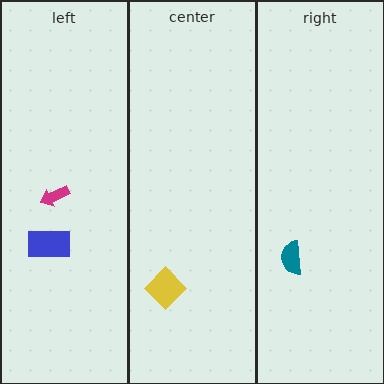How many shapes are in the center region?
1.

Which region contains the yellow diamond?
The center region.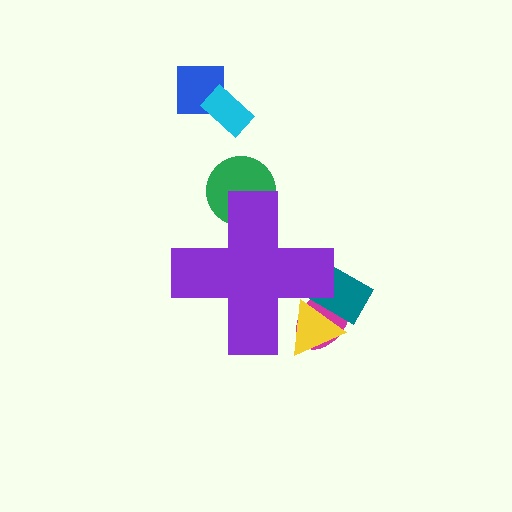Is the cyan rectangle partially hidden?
No, the cyan rectangle is fully visible.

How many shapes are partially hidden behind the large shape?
4 shapes are partially hidden.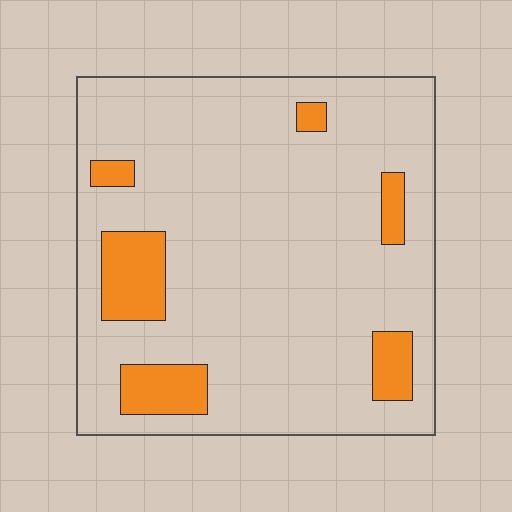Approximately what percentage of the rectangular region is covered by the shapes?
Approximately 15%.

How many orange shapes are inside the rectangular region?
6.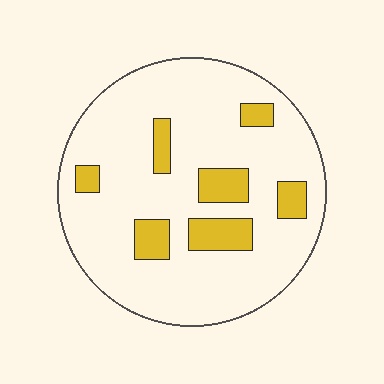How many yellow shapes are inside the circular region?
7.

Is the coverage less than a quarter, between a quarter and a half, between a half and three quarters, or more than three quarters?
Less than a quarter.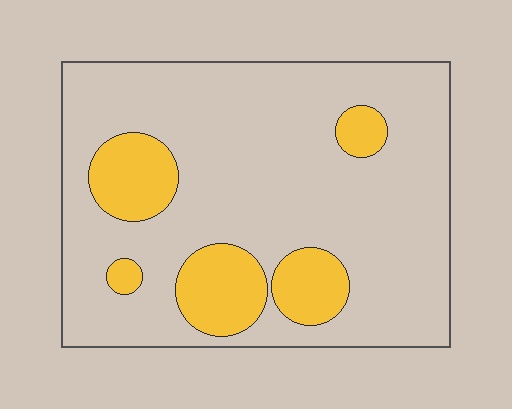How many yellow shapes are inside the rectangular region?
5.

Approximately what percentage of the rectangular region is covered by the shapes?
Approximately 20%.